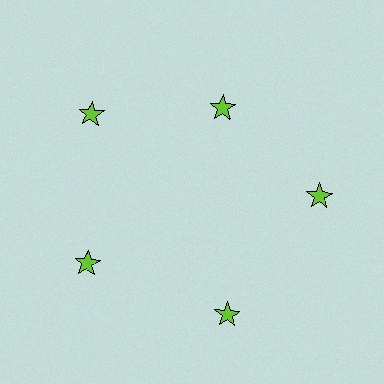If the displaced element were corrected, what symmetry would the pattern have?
It would have 5-fold rotational symmetry — the pattern would map onto itself every 72 degrees.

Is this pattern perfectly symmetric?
No. The 5 lime stars are arranged in a ring, but one element near the 1 o'clock position is pulled inward toward the center, breaking the 5-fold rotational symmetry.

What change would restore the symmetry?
The symmetry would be restored by moving it outward, back onto the ring so that all 5 stars sit at equal angles and equal distance from the center.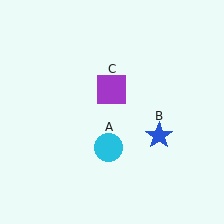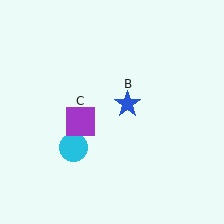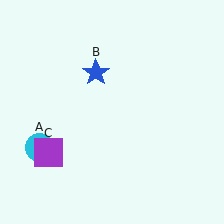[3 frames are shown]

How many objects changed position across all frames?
3 objects changed position: cyan circle (object A), blue star (object B), purple square (object C).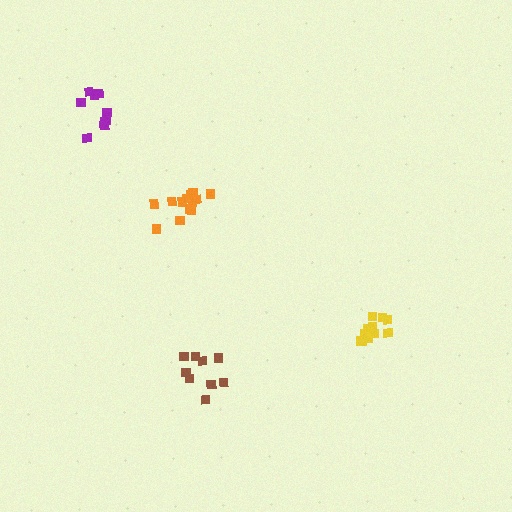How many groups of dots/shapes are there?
There are 4 groups.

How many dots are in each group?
Group 1: 9 dots, Group 2: 9 dots, Group 3: 13 dots, Group 4: 11 dots (42 total).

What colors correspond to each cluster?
The clusters are colored: purple, brown, orange, yellow.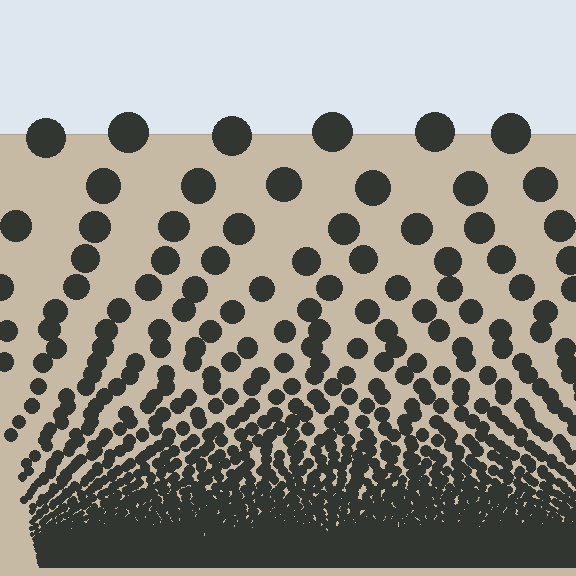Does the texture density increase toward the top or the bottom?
Density increases toward the bottom.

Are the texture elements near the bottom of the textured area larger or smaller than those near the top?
Smaller. The gradient is inverted — elements near the bottom are smaller and denser.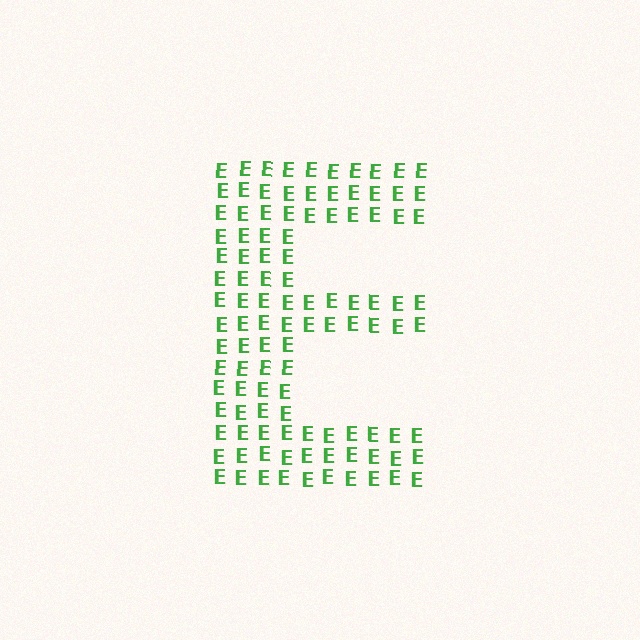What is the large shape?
The large shape is the letter E.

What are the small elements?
The small elements are letter E's.